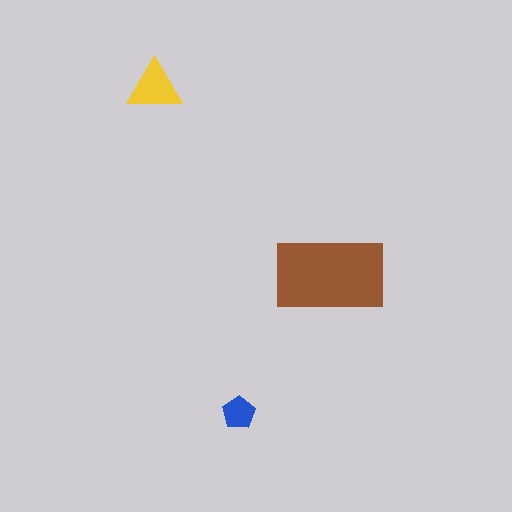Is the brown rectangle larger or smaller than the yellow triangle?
Larger.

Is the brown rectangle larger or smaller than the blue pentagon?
Larger.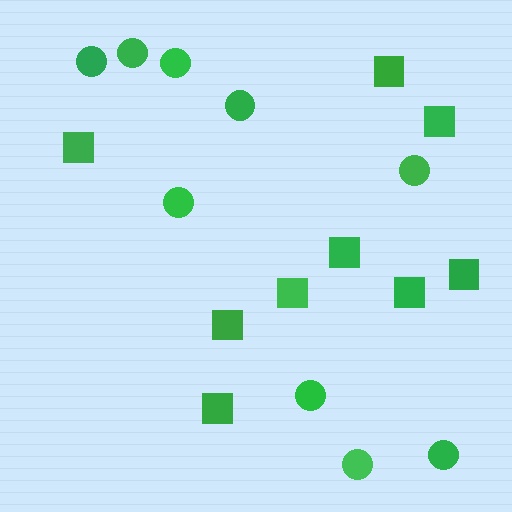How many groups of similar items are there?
There are 2 groups: one group of squares (9) and one group of circles (9).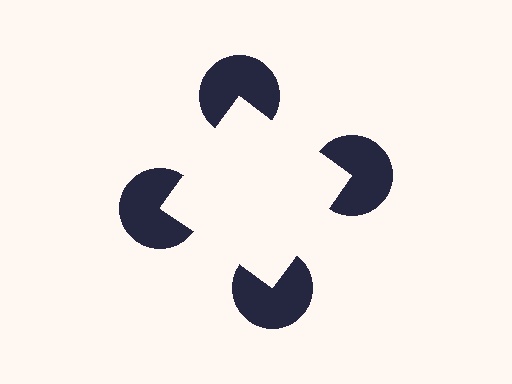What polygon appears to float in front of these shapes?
An illusory square — its edges are inferred from the aligned wedge cuts in the pac-man discs, not physically drawn.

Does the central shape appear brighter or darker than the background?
It typically appears slightly brighter than the background, even though no actual brightness change is drawn.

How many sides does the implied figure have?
4 sides.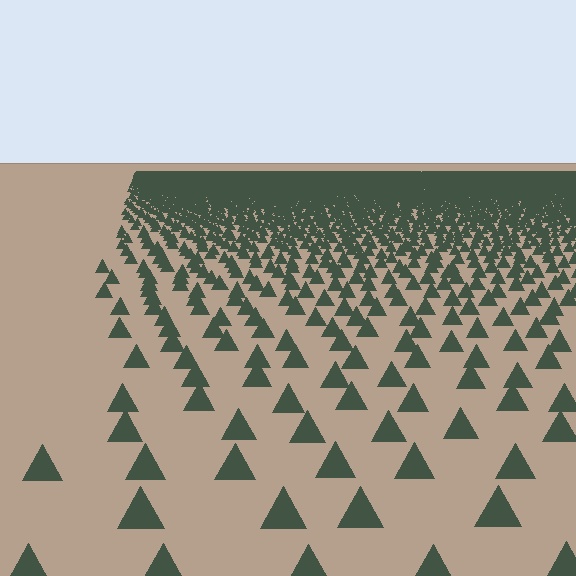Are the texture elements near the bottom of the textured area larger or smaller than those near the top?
Larger. Near the bottom, elements are closer to the viewer and appear at a bigger on-screen size.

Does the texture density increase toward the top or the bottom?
Density increases toward the top.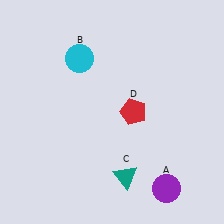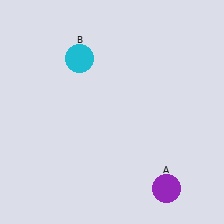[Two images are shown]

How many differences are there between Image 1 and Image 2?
There are 2 differences between the two images.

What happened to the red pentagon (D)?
The red pentagon (D) was removed in Image 2. It was in the top-right area of Image 1.